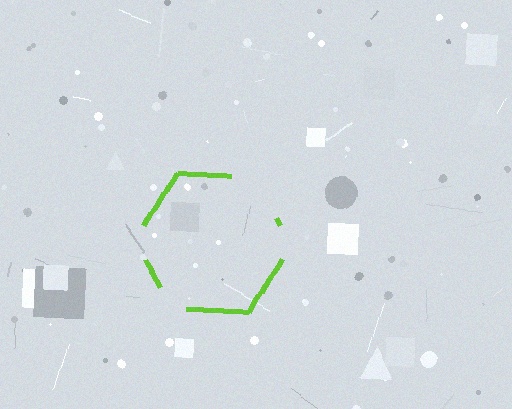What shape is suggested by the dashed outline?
The dashed outline suggests a hexagon.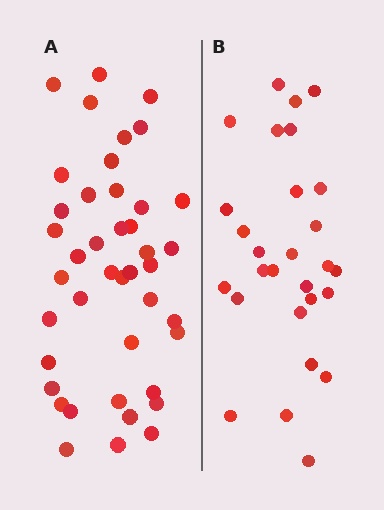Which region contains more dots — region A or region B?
Region A (the left region) has more dots.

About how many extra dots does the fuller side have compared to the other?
Region A has approximately 15 more dots than region B.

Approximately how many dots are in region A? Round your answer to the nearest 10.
About 40 dots. (The exact count is 42, which rounds to 40.)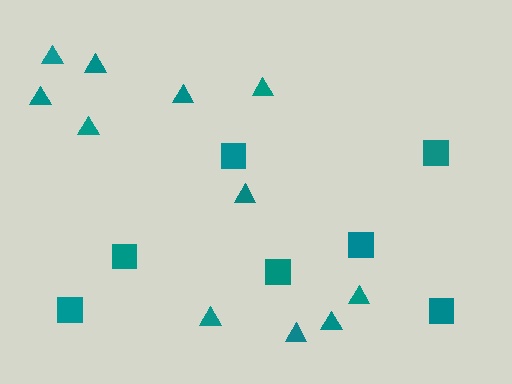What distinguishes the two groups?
There are 2 groups: one group of squares (7) and one group of triangles (11).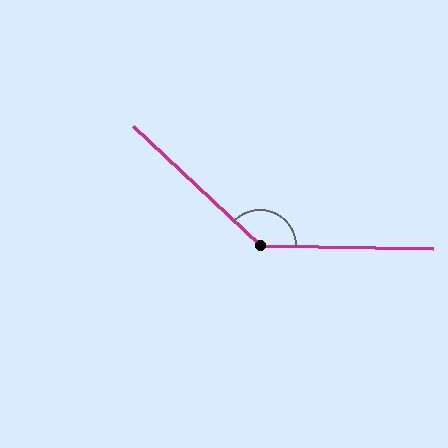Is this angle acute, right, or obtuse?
It is obtuse.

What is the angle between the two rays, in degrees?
Approximately 138 degrees.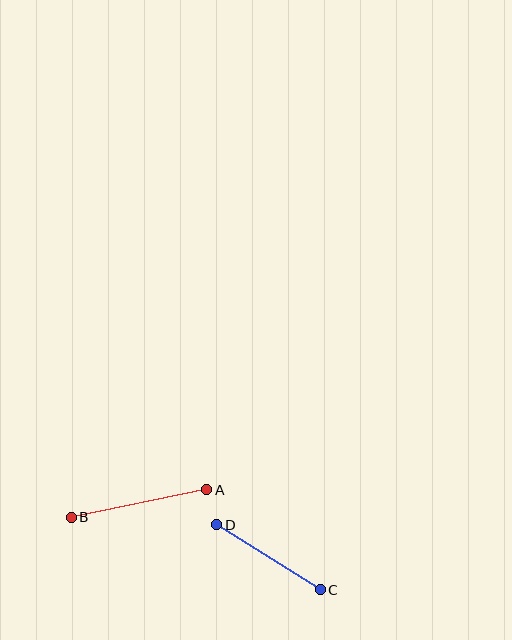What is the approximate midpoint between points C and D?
The midpoint is at approximately (268, 557) pixels.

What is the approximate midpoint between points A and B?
The midpoint is at approximately (139, 504) pixels.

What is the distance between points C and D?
The distance is approximately 122 pixels.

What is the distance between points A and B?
The distance is approximately 138 pixels.